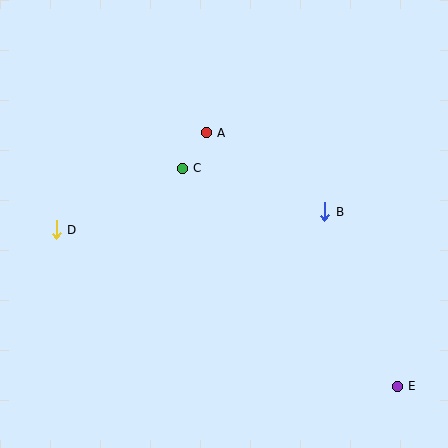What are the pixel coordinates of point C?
Point C is at (182, 168).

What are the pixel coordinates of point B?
Point B is at (325, 212).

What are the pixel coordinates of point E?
Point E is at (397, 386).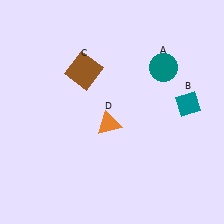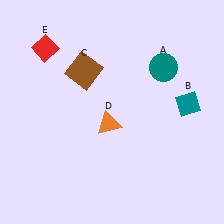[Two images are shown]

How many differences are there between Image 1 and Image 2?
There is 1 difference between the two images.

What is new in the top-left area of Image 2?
A red diamond (E) was added in the top-left area of Image 2.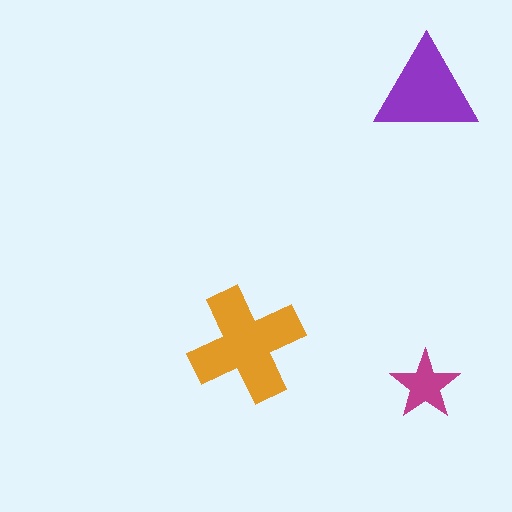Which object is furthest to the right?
The purple triangle is rightmost.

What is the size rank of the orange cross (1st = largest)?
1st.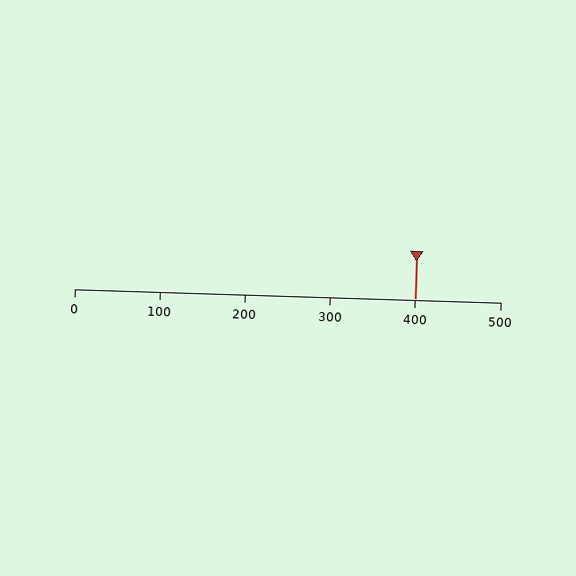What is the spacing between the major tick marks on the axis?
The major ticks are spaced 100 apart.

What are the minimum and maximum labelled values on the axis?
The axis runs from 0 to 500.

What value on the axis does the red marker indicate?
The marker indicates approximately 400.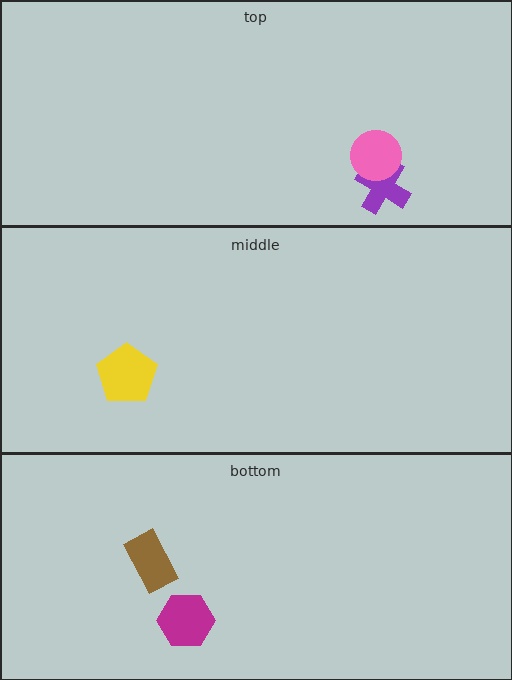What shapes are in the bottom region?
The brown rectangle, the magenta hexagon.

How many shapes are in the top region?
2.